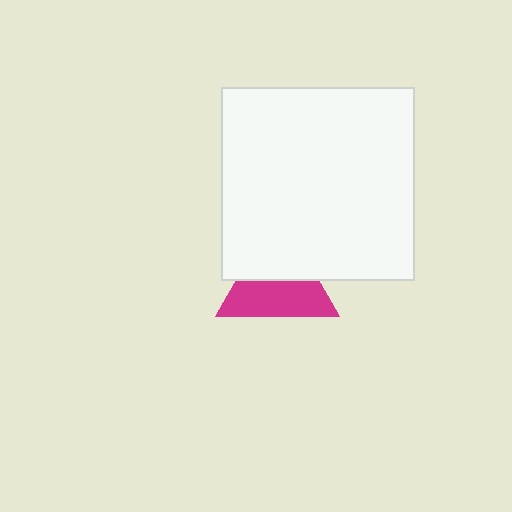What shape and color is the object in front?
The object in front is a white square.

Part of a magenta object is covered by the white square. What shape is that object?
It is a triangle.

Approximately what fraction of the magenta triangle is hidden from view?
Roughly 45% of the magenta triangle is hidden behind the white square.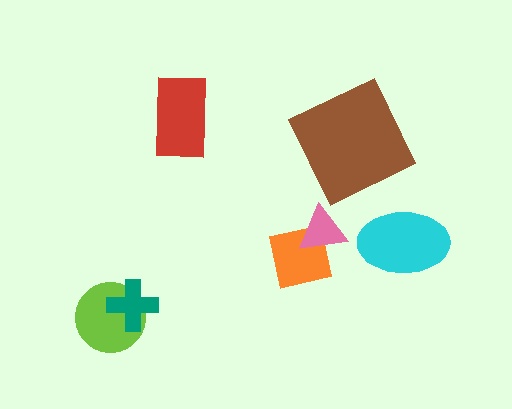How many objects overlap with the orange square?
1 object overlaps with the orange square.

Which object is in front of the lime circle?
The teal cross is in front of the lime circle.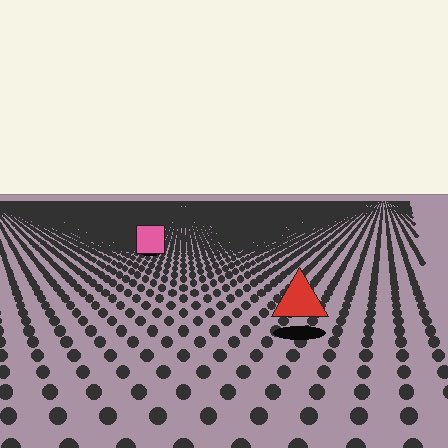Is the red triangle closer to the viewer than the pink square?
Yes. The red triangle is closer — you can tell from the texture gradient: the ground texture is coarser near it.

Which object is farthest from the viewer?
The pink square is farthest from the viewer. It appears smaller and the ground texture around it is denser.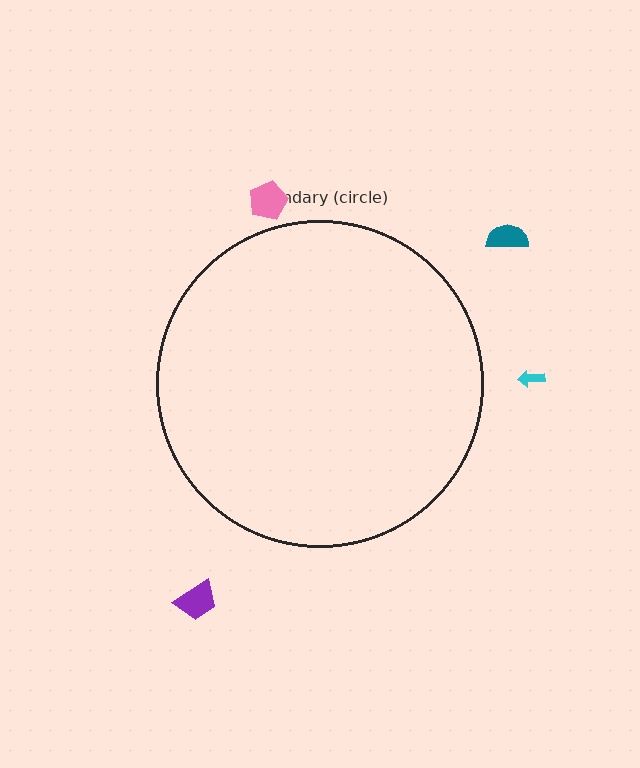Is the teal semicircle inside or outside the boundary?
Outside.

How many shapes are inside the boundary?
0 inside, 4 outside.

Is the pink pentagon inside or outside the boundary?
Outside.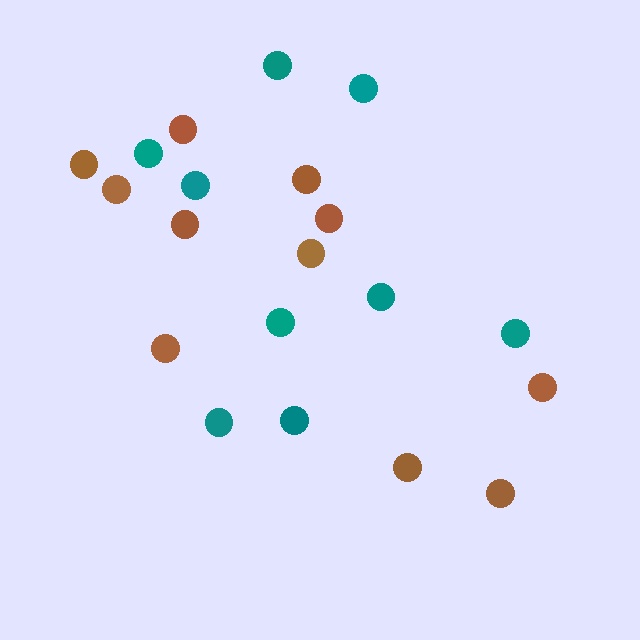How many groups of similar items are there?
There are 2 groups: one group of brown circles (11) and one group of teal circles (9).